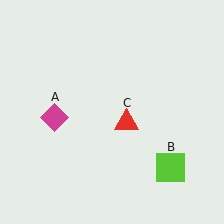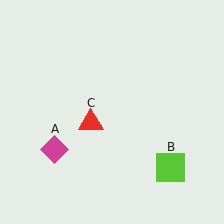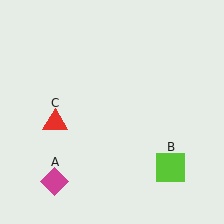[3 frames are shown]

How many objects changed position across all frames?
2 objects changed position: magenta diamond (object A), red triangle (object C).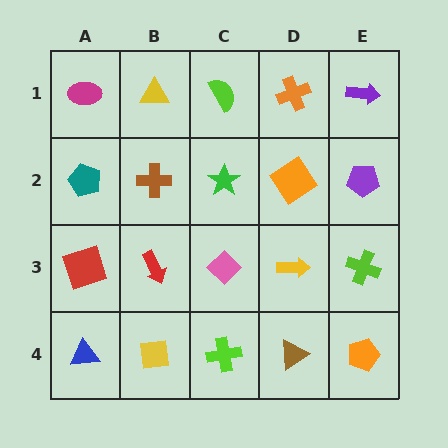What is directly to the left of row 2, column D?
A green star.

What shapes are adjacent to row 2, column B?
A yellow triangle (row 1, column B), a red arrow (row 3, column B), a teal pentagon (row 2, column A), a green star (row 2, column C).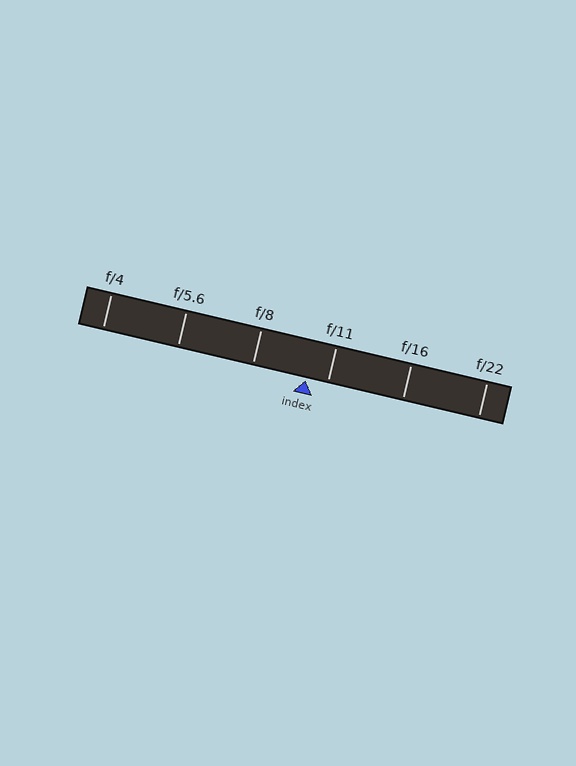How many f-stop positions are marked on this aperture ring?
There are 6 f-stop positions marked.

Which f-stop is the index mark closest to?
The index mark is closest to f/11.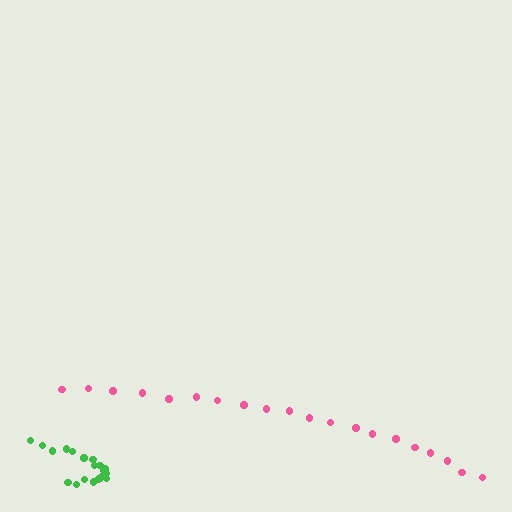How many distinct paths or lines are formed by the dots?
There are 2 distinct paths.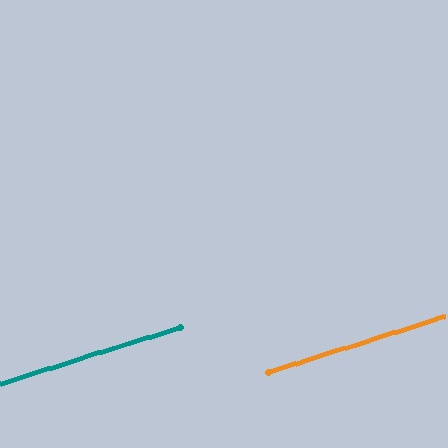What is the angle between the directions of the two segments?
Approximately 0 degrees.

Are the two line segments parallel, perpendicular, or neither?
Parallel — their directions differ by only 0.3°.